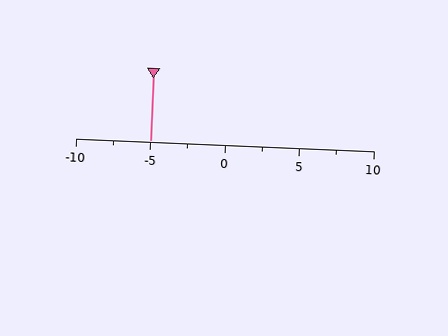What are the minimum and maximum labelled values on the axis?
The axis runs from -10 to 10.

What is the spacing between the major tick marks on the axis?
The major ticks are spaced 5 apart.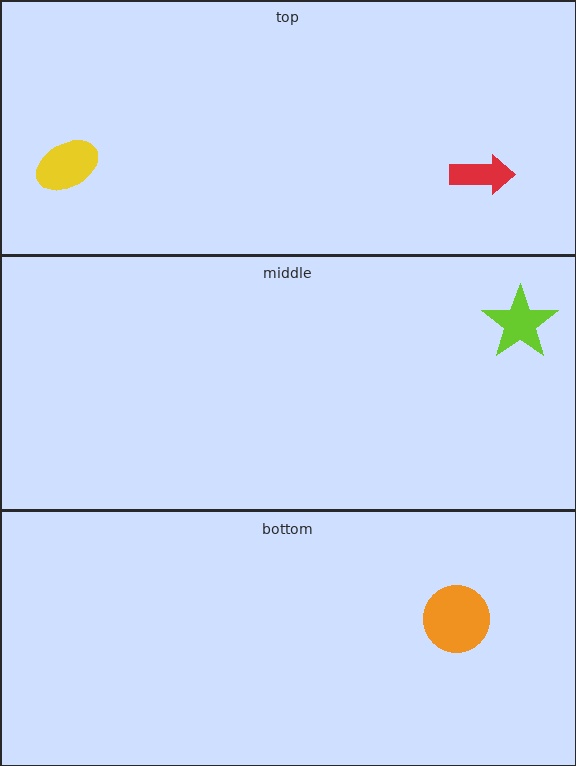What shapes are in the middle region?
The lime star.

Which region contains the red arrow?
The top region.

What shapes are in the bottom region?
The orange circle.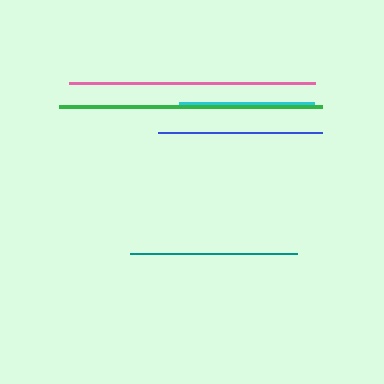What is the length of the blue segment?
The blue segment is approximately 164 pixels long.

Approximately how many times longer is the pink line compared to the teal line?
The pink line is approximately 1.5 times the length of the teal line.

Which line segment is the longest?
The green line is the longest at approximately 263 pixels.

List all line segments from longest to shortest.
From longest to shortest: green, pink, teal, blue, cyan.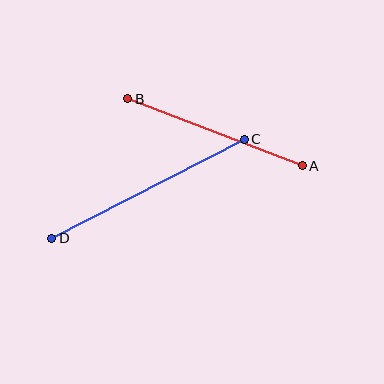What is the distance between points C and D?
The distance is approximately 217 pixels.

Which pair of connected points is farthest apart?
Points C and D are farthest apart.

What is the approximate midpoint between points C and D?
The midpoint is at approximately (148, 189) pixels.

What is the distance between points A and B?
The distance is approximately 187 pixels.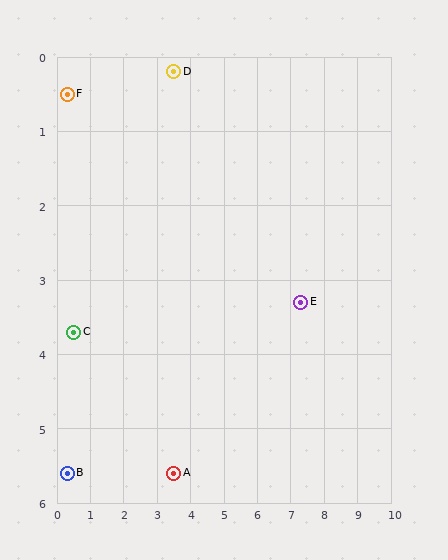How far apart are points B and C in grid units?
Points B and C are about 1.9 grid units apart.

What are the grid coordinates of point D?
Point D is at approximately (3.5, 0.2).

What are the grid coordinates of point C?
Point C is at approximately (0.5, 3.7).